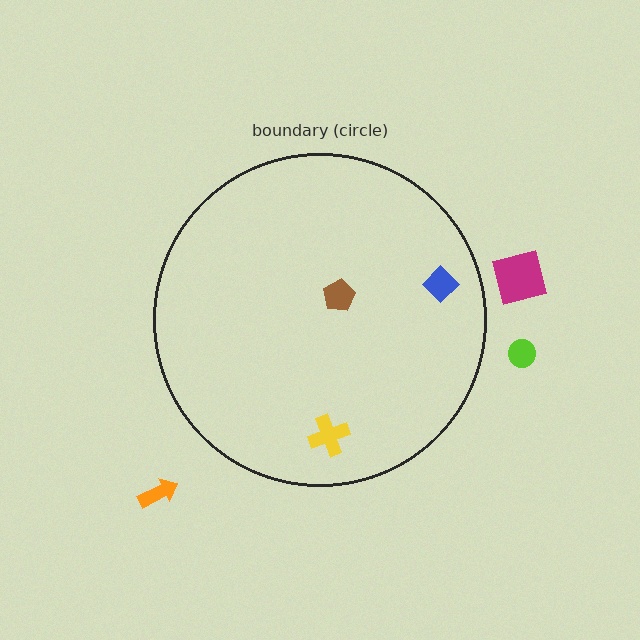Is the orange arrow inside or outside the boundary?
Outside.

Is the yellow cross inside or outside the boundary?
Inside.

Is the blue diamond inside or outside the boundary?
Inside.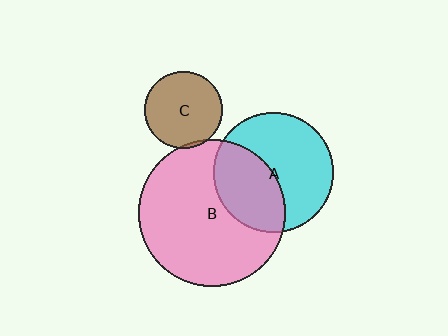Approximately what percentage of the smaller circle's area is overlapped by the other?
Approximately 40%.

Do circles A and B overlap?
Yes.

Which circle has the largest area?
Circle B (pink).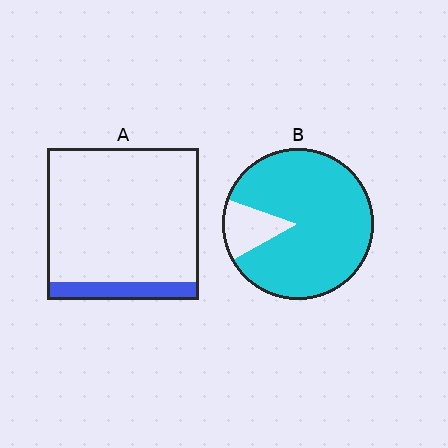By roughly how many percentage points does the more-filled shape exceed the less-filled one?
By roughly 75 percentage points (B over A).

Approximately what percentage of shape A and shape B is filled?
A is approximately 10% and B is approximately 85%.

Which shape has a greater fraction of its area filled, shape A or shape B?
Shape B.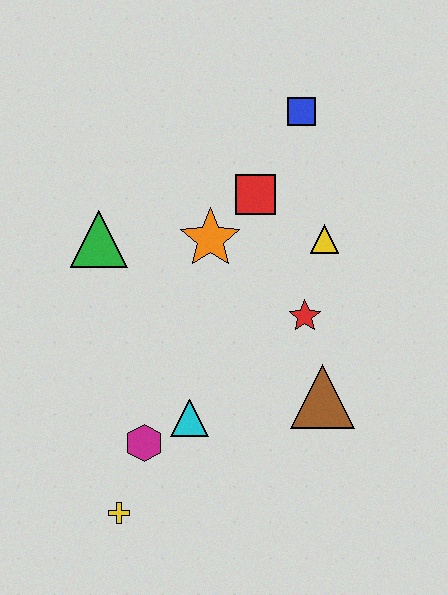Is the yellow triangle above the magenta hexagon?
Yes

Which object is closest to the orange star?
The red square is closest to the orange star.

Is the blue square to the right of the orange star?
Yes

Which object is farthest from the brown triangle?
The blue square is farthest from the brown triangle.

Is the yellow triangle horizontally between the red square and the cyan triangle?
No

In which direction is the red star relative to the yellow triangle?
The red star is below the yellow triangle.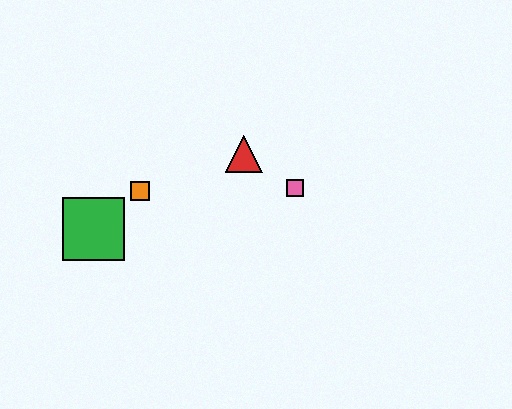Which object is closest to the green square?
The orange square is closest to the green square.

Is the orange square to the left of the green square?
No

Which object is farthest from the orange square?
The pink square is farthest from the orange square.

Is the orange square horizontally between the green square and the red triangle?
Yes